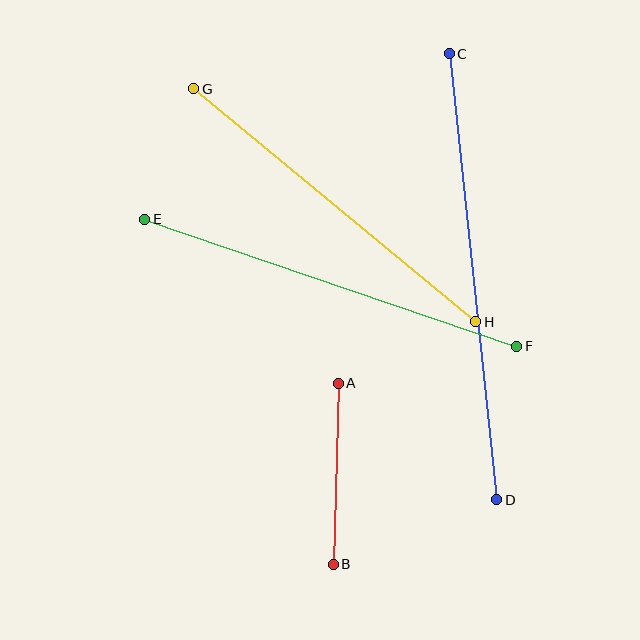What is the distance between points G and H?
The distance is approximately 366 pixels.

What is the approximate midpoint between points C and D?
The midpoint is at approximately (473, 277) pixels.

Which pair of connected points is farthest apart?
Points C and D are farthest apart.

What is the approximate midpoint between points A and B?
The midpoint is at approximately (336, 474) pixels.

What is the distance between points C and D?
The distance is approximately 448 pixels.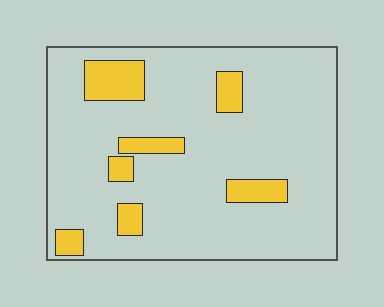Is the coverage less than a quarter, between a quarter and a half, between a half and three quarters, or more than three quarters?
Less than a quarter.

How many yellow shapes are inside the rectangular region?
7.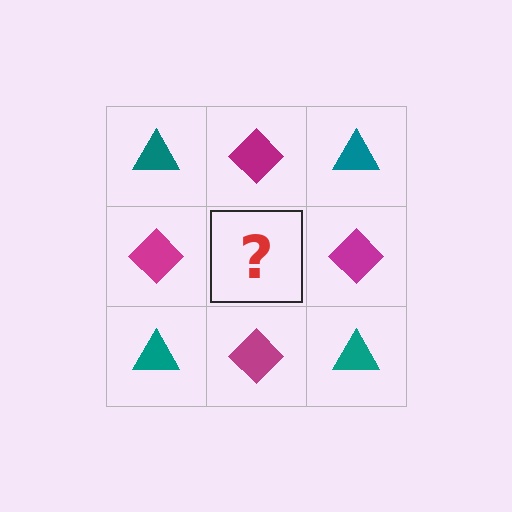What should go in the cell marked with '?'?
The missing cell should contain a teal triangle.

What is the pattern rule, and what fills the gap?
The rule is that it alternates teal triangle and magenta diamond in a checkerboard pattern. The gap should be filled with a teal triangle.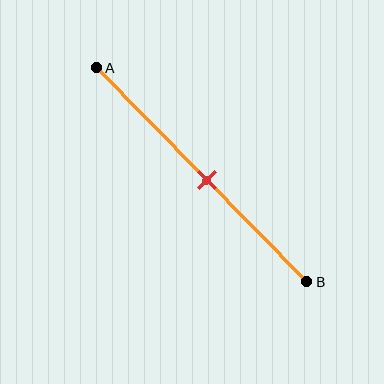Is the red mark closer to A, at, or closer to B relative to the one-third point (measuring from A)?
The red mark is closer to point B than the one-third point of segment AB.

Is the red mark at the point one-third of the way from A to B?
No, the mark is at about 55% from A, not at the 33% one-third point.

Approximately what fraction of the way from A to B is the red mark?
The red mark is approximately 55% of the way from A to B.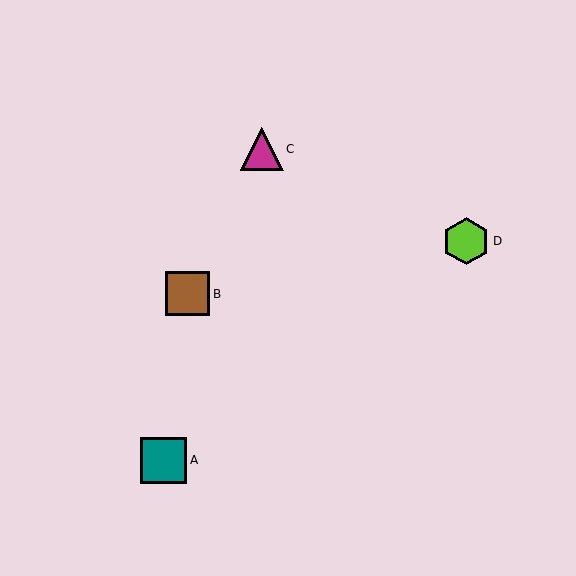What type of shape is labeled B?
Shape B is a brown square.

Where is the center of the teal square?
The center of the teal square is at (164, 460).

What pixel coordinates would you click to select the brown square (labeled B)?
Click at (188, 294) to select the brown square B.